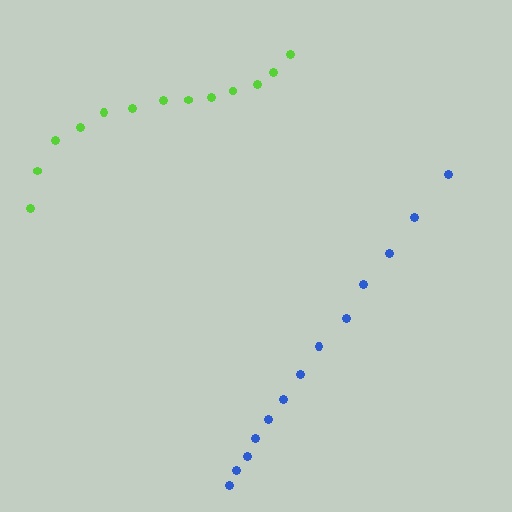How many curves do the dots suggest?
There are 2 distinct paths.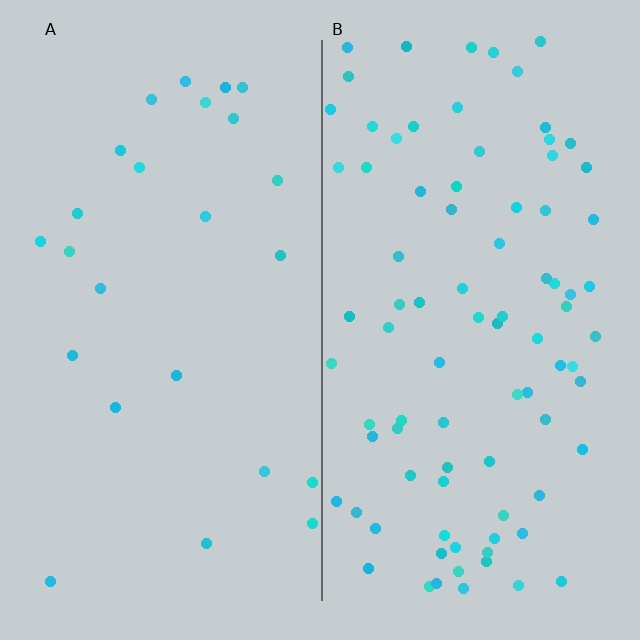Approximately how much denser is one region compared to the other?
Approximately 3.5× — region B over region A.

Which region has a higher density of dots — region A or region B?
B (the right).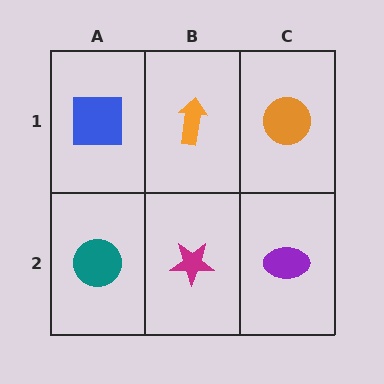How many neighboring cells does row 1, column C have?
2.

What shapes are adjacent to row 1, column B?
A magenta star (row 2, column B), a blue square (row 1, column A), an orange circle (row 1, column C).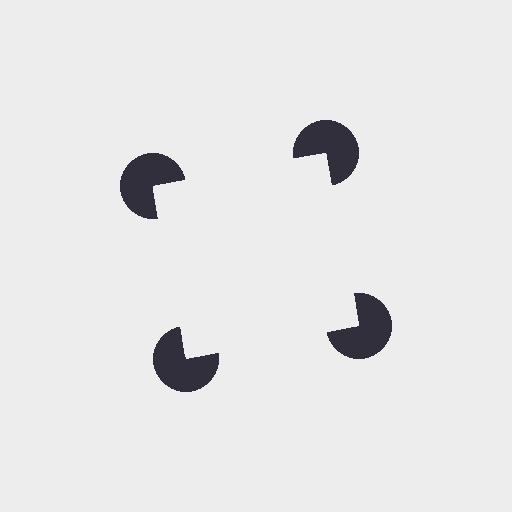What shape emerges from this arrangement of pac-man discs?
An illusory square — its edges are inferred from the aligned wedge cuts in the pac-man discs, not physically drawn.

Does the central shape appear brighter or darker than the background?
It typically appears slightly brighter than the background, even though no actual brightness change is drawn.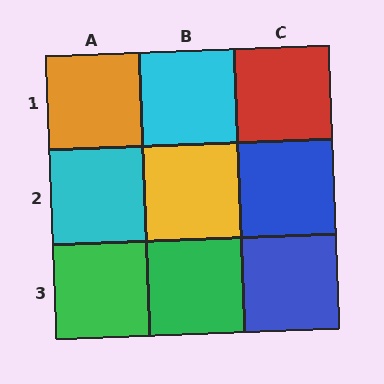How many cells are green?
2 cells are green.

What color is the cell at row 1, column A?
Orange.